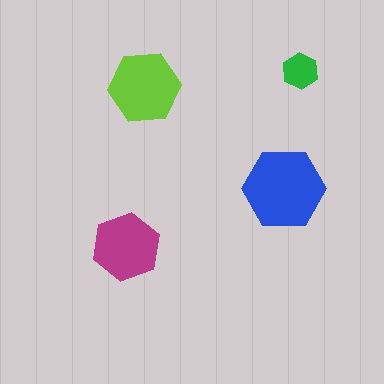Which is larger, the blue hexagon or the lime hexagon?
The blue one.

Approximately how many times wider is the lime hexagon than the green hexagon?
About 2 times wider.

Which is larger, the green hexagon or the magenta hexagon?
The magenta one.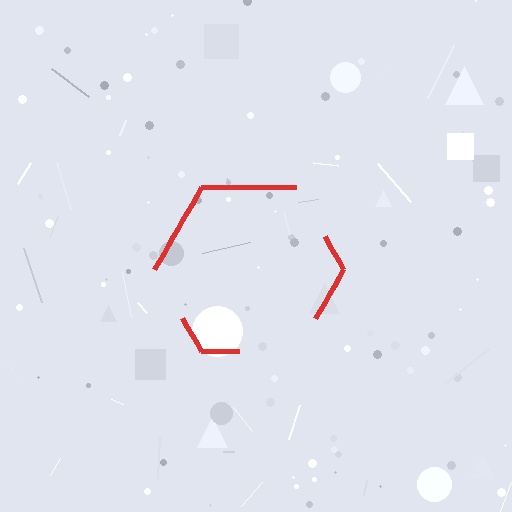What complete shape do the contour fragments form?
The contour fragments form a hexagon.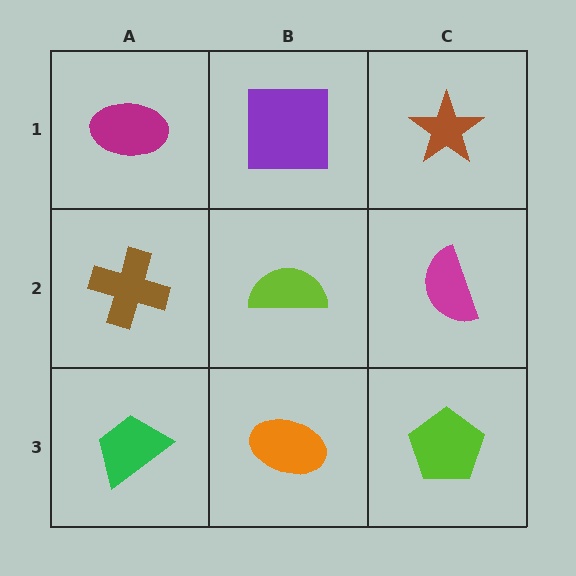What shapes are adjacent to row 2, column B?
A purple square (row 1, column B), an orange ellipse (row 3, column B), a brown cross (row 2, column A), a magenta semicircle (row 2, column C).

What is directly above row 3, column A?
A brown cross.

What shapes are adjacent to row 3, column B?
A lime semicircle (row 2, column B), a green trapezoid (row 3, column A), a lime pentagon (row 3, column C).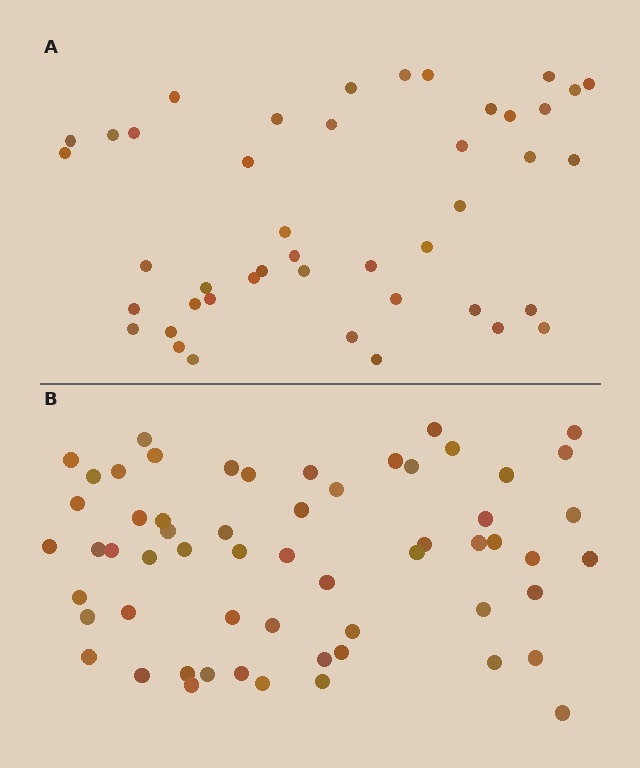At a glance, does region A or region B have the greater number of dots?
Region B (the bottom region) has more dots.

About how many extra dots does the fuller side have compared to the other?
Region B has approximately 15 more dots than region A.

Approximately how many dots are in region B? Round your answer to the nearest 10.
About 60 dots. (The exact count is 59, which rounds to 60.)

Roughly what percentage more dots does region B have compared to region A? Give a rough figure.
About 35% more.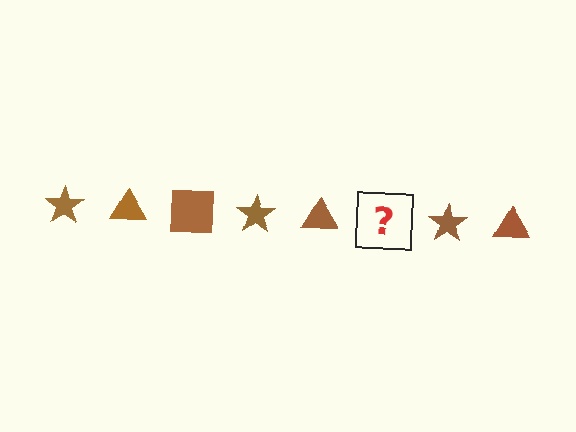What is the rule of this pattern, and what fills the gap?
The rule is that the pattern cycles through star, triangle, square shapes in brown. The gap should be filled with a brown square.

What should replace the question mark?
The question mark should be replaced with a brown square.